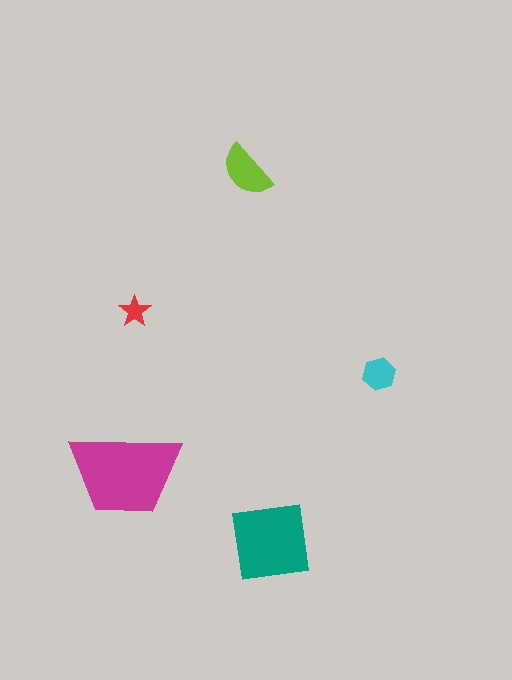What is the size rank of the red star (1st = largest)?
5th.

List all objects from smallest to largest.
The red star, the cyan hexagon, the lime semicircle, the teal square, the magenta trapezoid.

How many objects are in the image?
There are 5 objects in the image.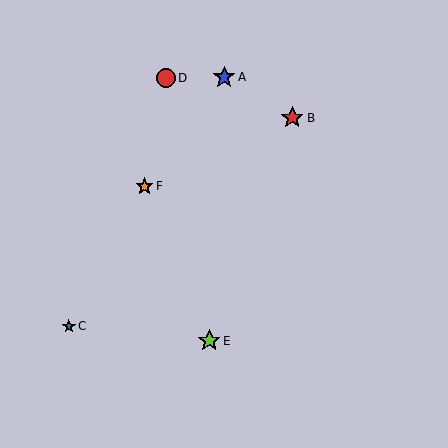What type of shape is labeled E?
Shape E is a lime star.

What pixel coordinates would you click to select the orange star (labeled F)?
Click at (145, 186) to select the orange star F.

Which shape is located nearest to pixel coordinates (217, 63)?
The blue star (labeled A) at (224, 77) is nearest to that location.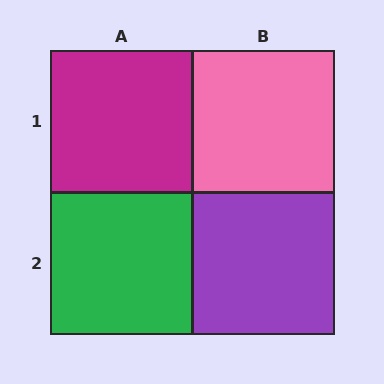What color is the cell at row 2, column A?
Green.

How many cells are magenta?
1 cell is magenta.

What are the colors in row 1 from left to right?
Magenta, pink.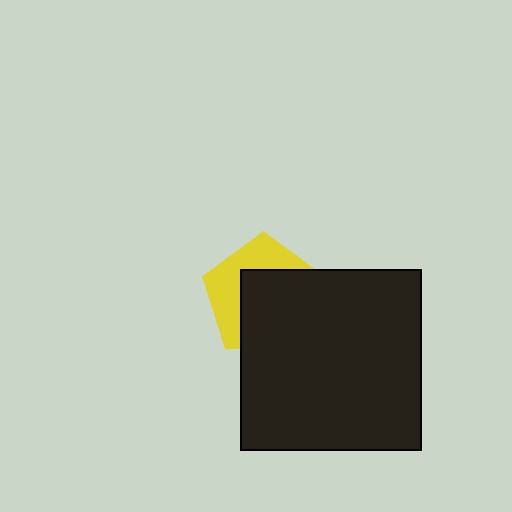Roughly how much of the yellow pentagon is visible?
A small part of it is visible (roughly 41%).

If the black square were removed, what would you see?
You would see the complete yellow pentagon.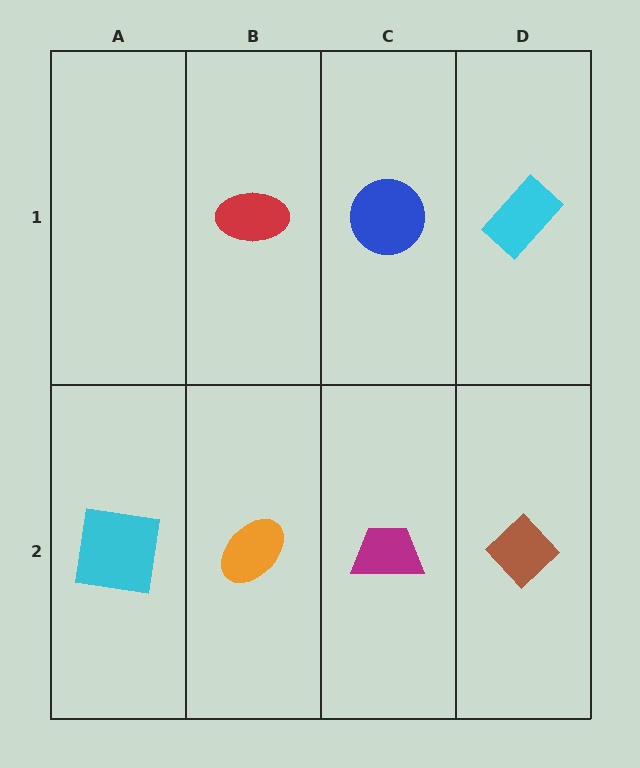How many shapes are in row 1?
3 shapes.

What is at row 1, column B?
A red ellipse.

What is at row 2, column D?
A brown diamond.